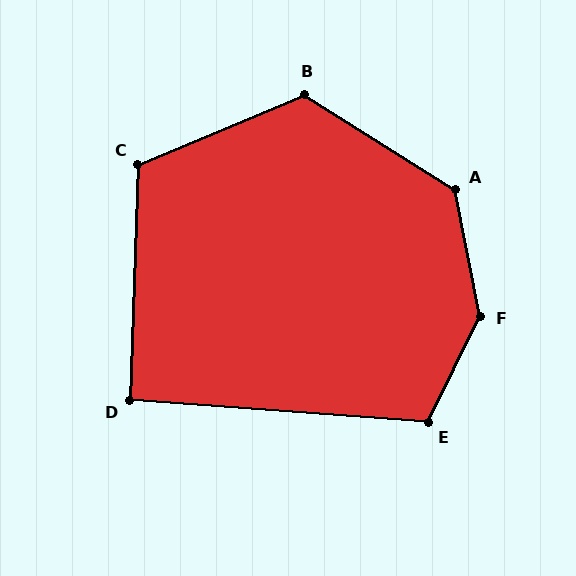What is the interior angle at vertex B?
Approximately 125 degrees (obtuse).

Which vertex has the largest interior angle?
F, at approximately 143 degrees.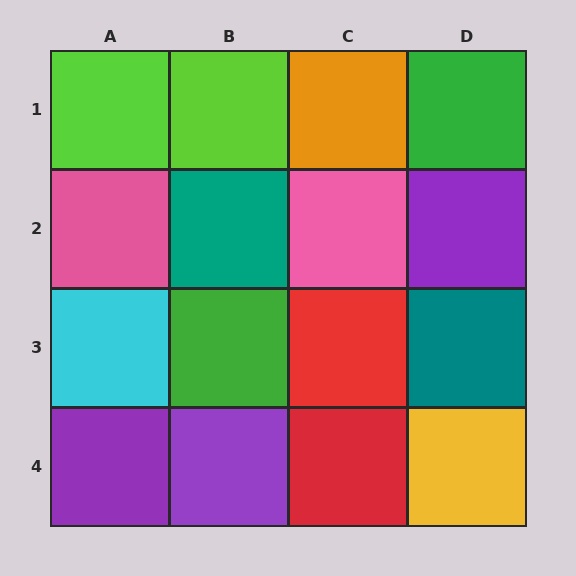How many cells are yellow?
1 cell is yellow.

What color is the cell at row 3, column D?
Teal.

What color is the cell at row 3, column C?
Red.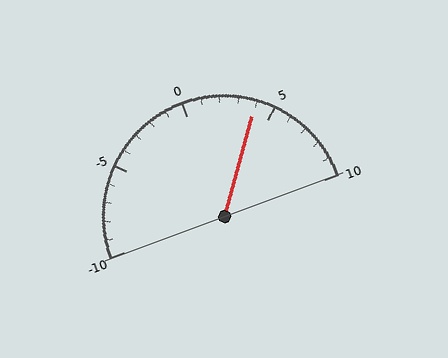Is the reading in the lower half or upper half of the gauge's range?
The reading is in the upper half of the range (-10 to 10).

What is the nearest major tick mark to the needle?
The nearest major tick mark is 5.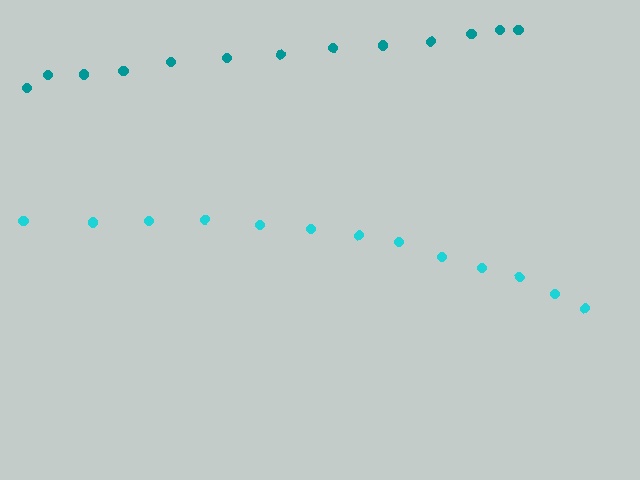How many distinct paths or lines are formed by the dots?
There are 2 distinct paths.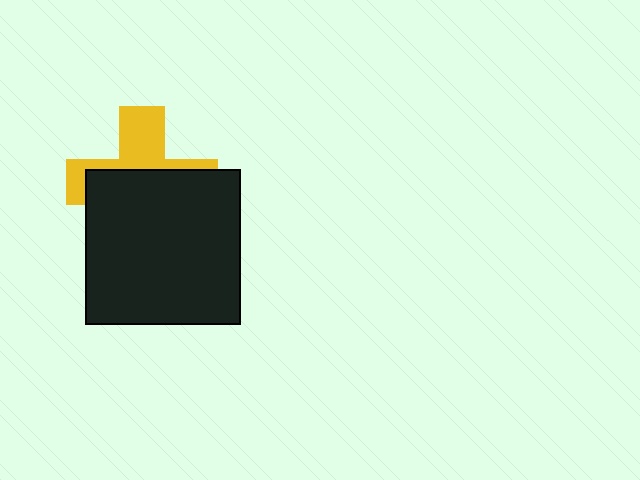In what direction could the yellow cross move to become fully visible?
The yellow cross could move up. That would shift it out from behind the black square entirely.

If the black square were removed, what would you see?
You would see the complete yellow cross.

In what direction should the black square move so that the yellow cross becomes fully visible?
The black square should move down. That is the shortest direction to clear the overlap and leave the yellow cross fully visible.